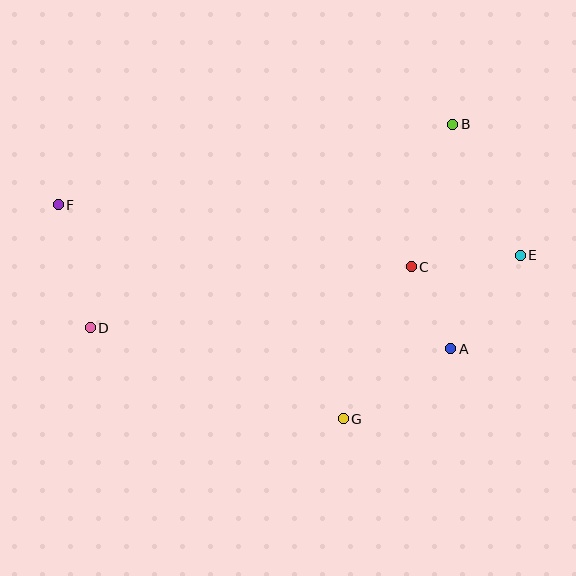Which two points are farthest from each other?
Points E and F are farthest from each other.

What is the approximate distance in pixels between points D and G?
The distance between D and G is approximately 269 pixels.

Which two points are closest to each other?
Points A and C are closest to each other.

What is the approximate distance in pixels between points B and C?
The distance between B and C is approximately 148 pixels.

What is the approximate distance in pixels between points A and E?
The distance between A and E is approximately 117 pixels.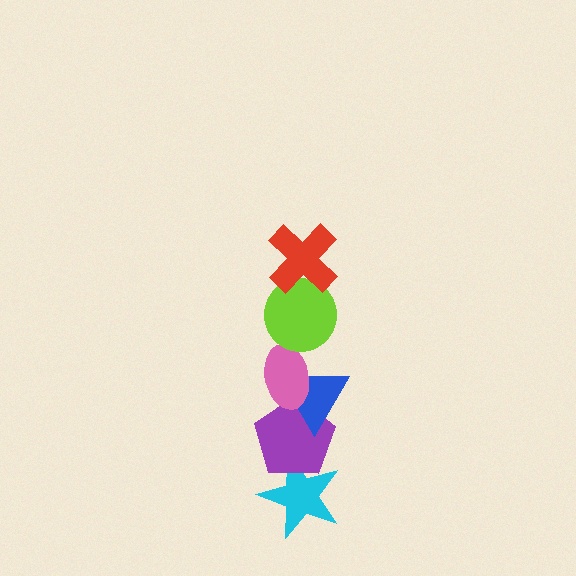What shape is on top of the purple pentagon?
The blue triangle is on top of the purple pentagon.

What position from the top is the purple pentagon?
The purple pentagon is 5th from the top.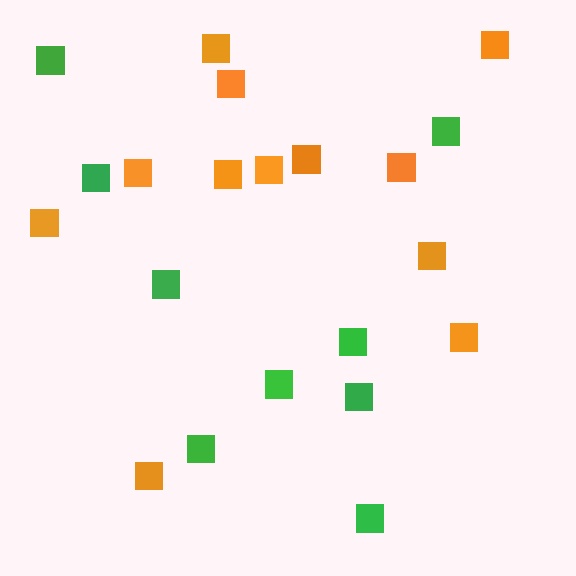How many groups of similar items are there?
There are 2 groups: one group of orange squares (12) and one group of green squares (9).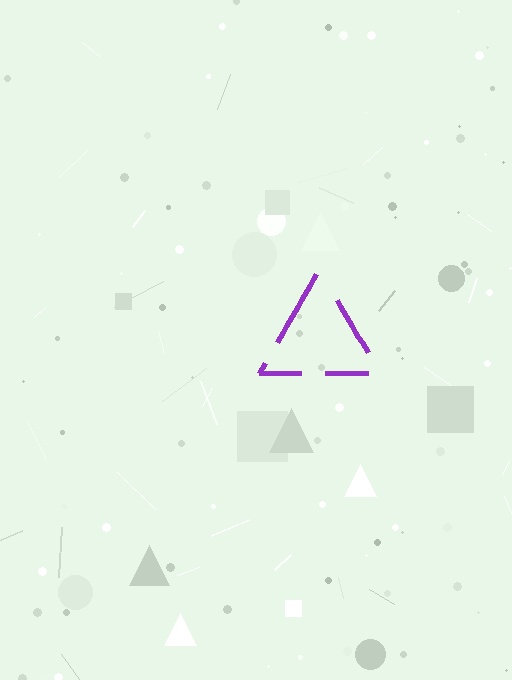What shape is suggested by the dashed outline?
The dashed outline suggests a triangle.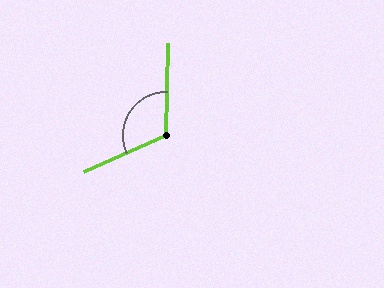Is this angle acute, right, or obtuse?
It is obtuse.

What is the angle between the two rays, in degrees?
Approximately 115 degrees.